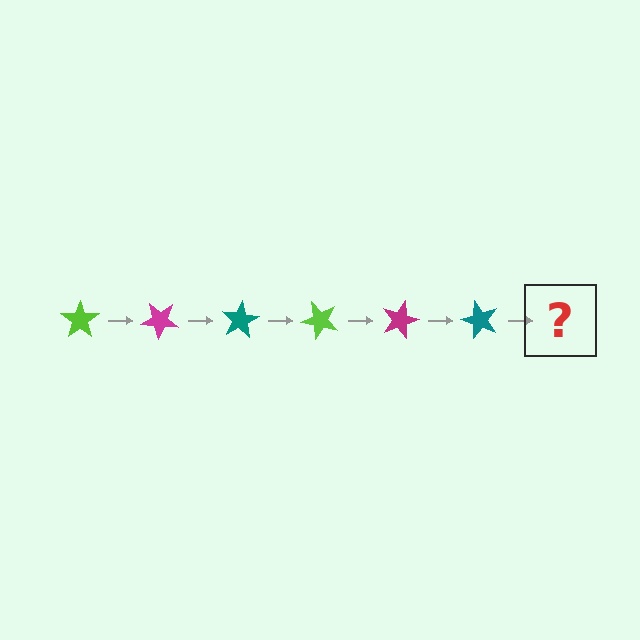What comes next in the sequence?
The next element should be a lime star, rotated 240 degrees from the start.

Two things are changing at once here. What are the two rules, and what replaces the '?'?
The two rules are that it rotates 40 degrees each step and the color cycles through lime, magenta, and teal. The '?' should be a lime star, rotated 240 degrees from the start.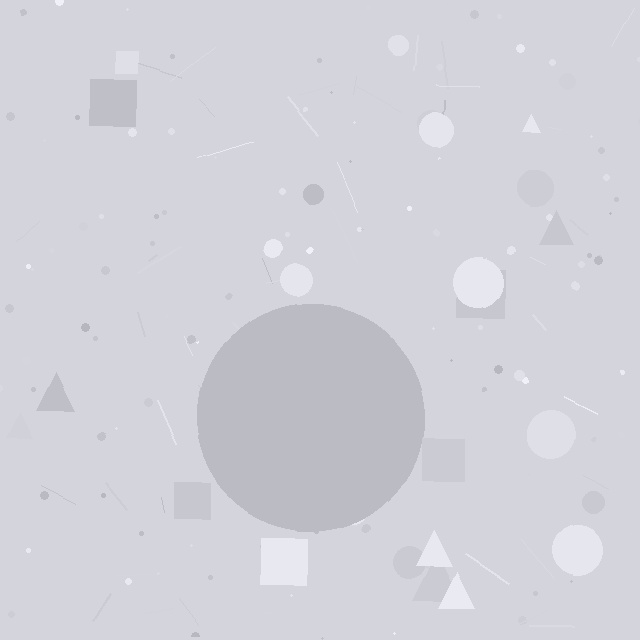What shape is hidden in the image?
A circle is hidden in the image.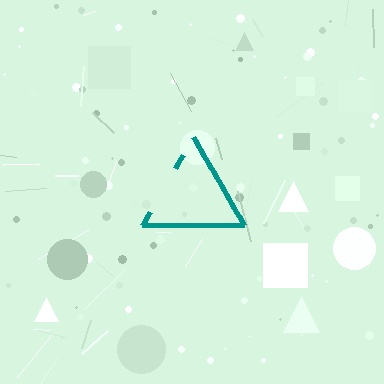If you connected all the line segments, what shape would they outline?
They would outline a triangle.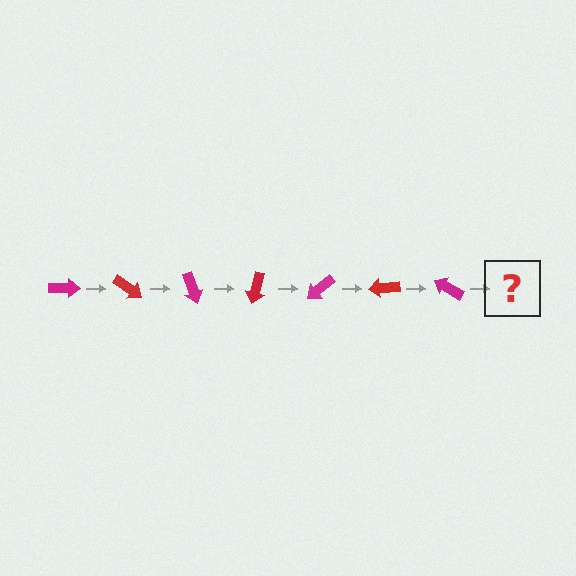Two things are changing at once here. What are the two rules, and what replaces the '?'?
The two rules are that it rotates 35 degrees each step and the color cycles through magenta and red. The '?' should be a red arrow, rotated 245 degrees from the start.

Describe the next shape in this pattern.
It should be a red arrow, rotated 245 degrees from the start.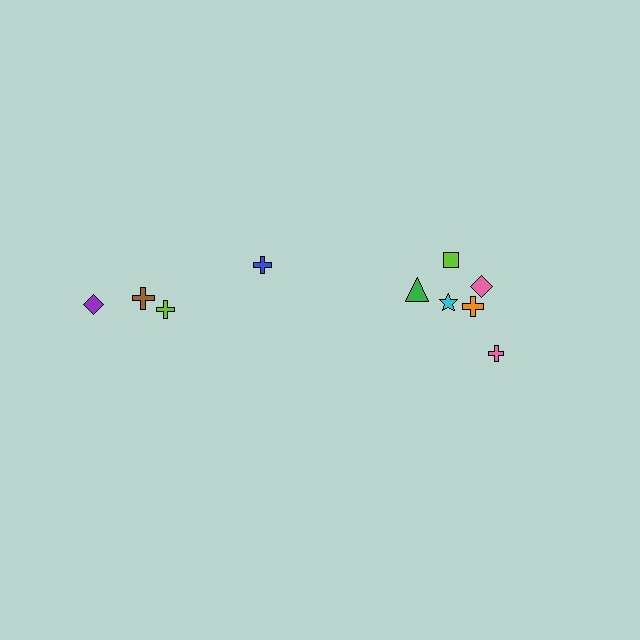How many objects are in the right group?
There are 6 objects.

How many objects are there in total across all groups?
There are 10 objects.